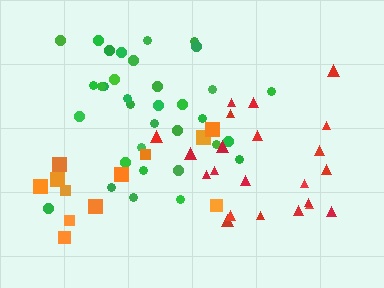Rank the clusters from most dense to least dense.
red, green, orange.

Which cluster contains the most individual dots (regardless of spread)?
Green (34).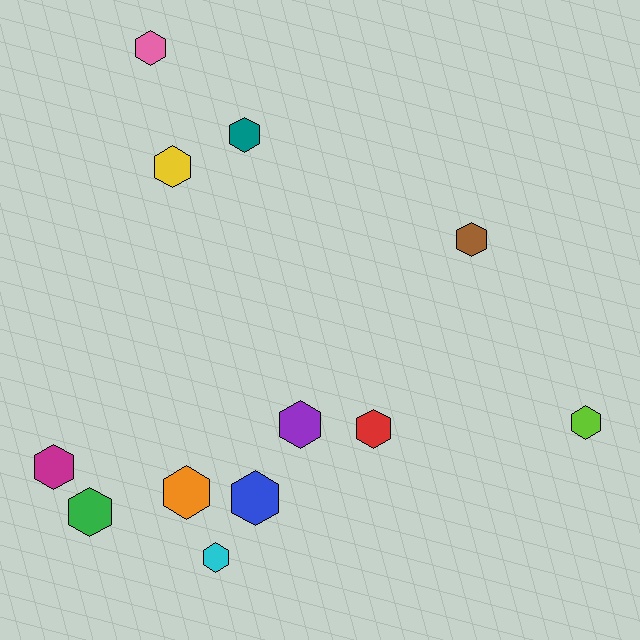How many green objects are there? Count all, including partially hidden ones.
There is 1 green object.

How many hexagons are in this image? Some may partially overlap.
There are 12 hexagons.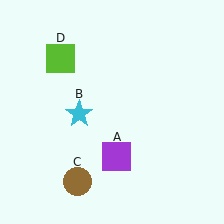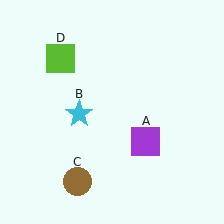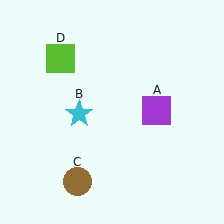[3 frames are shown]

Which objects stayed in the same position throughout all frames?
Cyan star (object B) and brown circle (object C) and lime square (object D) remained stationary.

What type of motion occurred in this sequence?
The purple square (object A) rotated counterclockwise around the center of the scene.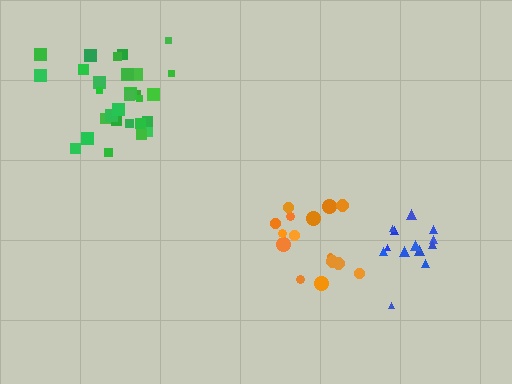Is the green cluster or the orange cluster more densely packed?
Green.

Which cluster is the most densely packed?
Blue.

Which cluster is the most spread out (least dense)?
Orange.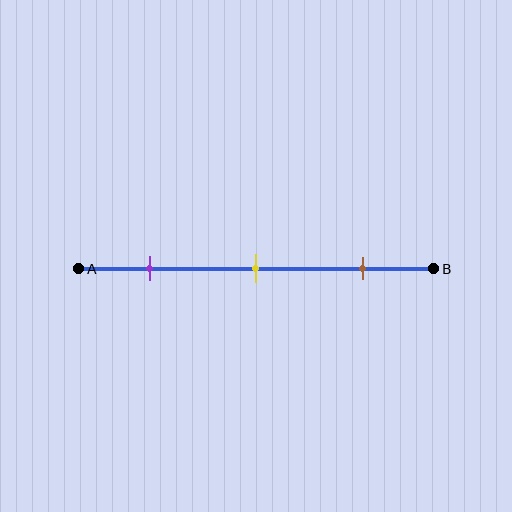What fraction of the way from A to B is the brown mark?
The brown mark is approximately 80% (0.8) of the way from A to B.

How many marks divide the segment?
There are 3 marks dividing the segment.